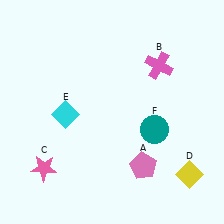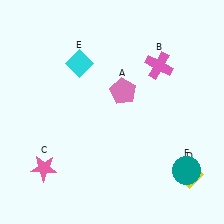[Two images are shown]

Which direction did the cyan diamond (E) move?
The cyan diamond (E) moved up.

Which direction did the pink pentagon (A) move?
The pink pentagon (A) moved up.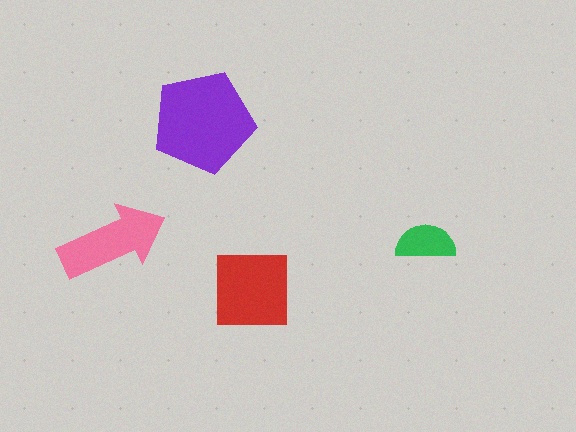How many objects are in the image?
There are 4 objects in the image.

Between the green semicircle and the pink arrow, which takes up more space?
The pink arrow.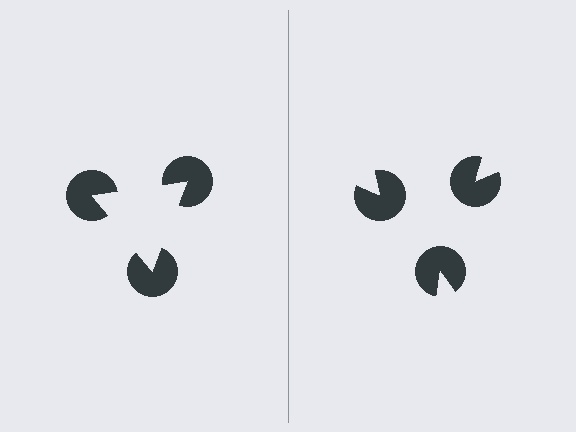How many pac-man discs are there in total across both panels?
6 — 3 on each side.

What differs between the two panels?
The pac-man discs are positioned identically on both sides; only the wedge orientations differ. On the left they align to a triangle; on the right they are misaligned.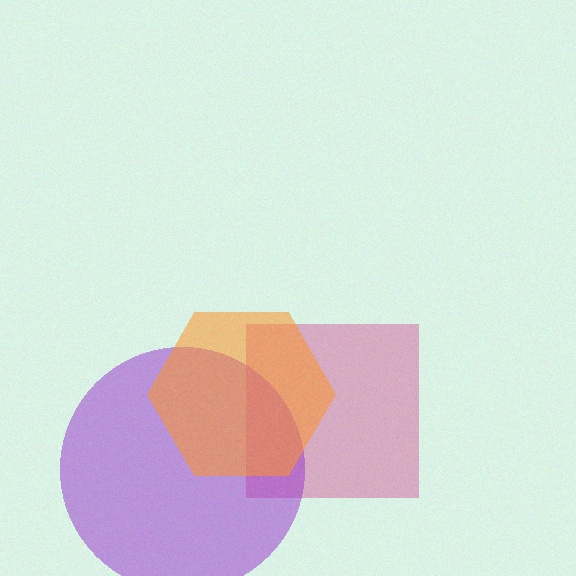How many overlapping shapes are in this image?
There are 3 overlapping shapes in the image.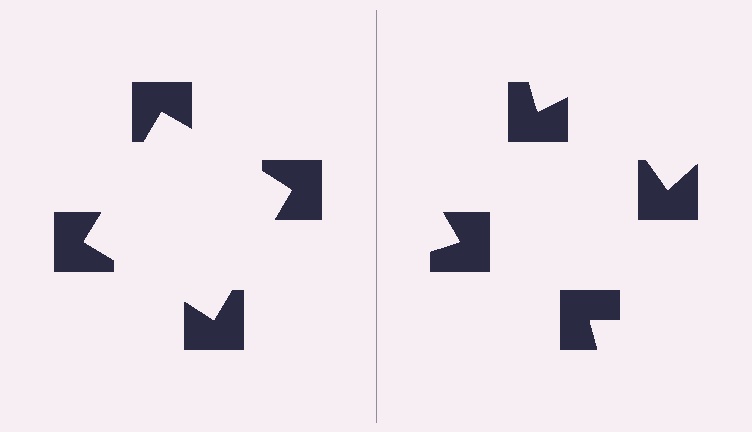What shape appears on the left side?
An illusory square.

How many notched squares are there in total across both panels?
8 — 4 on each side.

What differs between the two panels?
The notched squares are positioned identically on both sides; only the wedge orientations differ. On the left they align to a square; on the right they are misaligned.